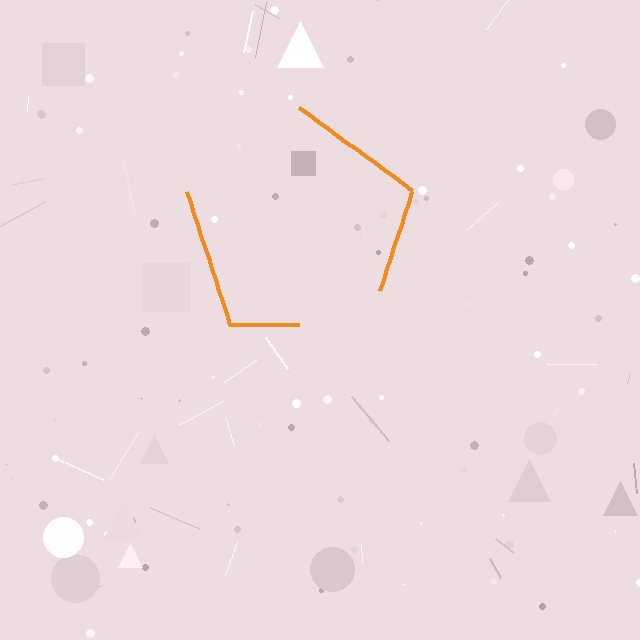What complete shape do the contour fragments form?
The contour fragments form a pentagon.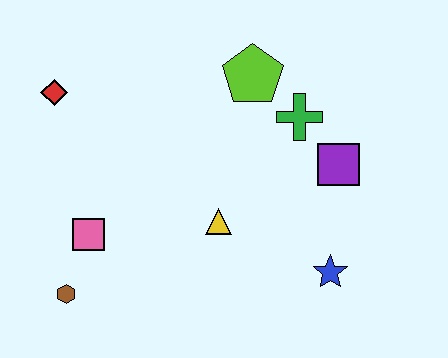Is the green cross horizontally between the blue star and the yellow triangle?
Yes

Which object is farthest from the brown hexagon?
The purple square is farthest from the brown hexagon.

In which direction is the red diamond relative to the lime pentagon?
The red diamond is to the left of the lime pentagon.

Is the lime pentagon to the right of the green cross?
No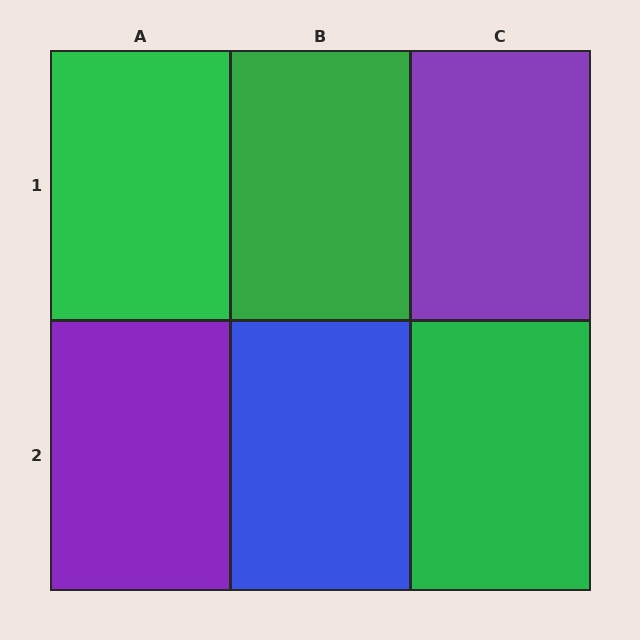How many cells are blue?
1 cell is blue.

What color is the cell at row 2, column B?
Blue.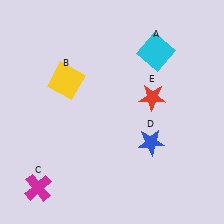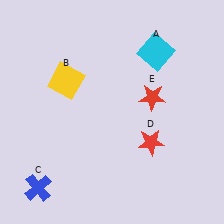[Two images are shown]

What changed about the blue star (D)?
In Image 1, D is blue. In Image 2, it changed to red.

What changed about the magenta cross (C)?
In Image 1, C is magenta. In Image 2, it changed to blue.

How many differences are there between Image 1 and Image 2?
There are 2 differences between the two images.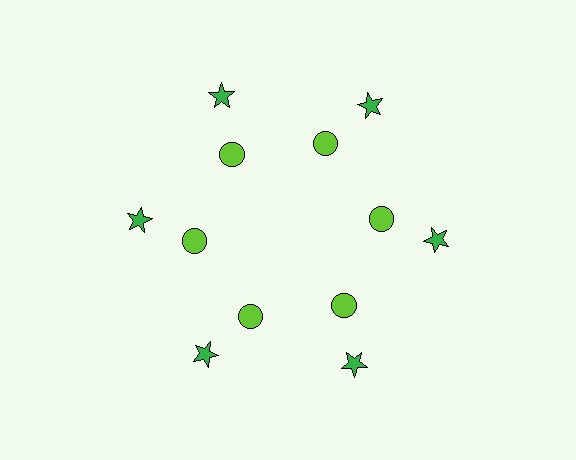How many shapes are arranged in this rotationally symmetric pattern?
There are 12 shapes, arranged in 6 groups of 2.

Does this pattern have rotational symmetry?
Yes, this pattern has 6-fold rotational symmetry. It looks the same after rotating 60 degrees around the center.